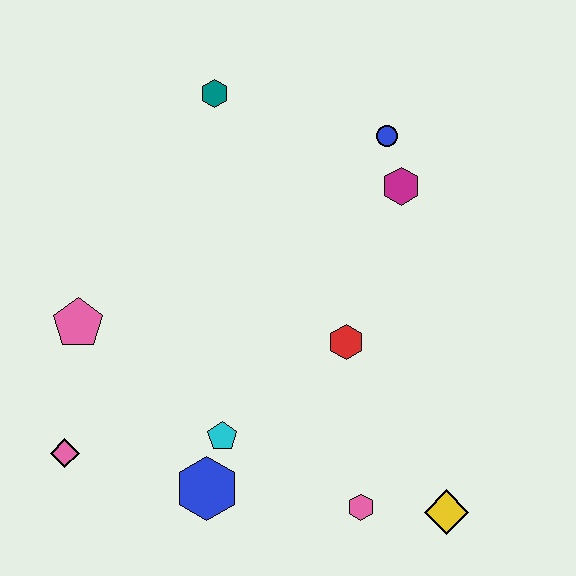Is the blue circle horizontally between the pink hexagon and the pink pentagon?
No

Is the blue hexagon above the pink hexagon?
Yes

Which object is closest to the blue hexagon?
The cyan pentagon is closest to the blue hexagon.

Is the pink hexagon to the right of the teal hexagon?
Yes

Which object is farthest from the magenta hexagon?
The pink diamond is farthest from the magenta hexagon.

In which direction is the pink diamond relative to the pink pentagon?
The pink diamond is below the pink pentagon.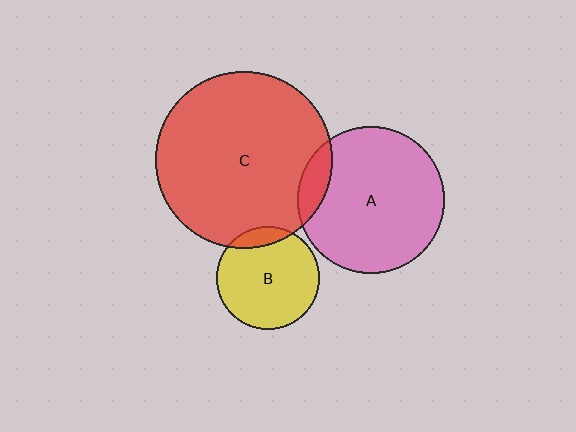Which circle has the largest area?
Circle C (red).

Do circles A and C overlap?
Yes.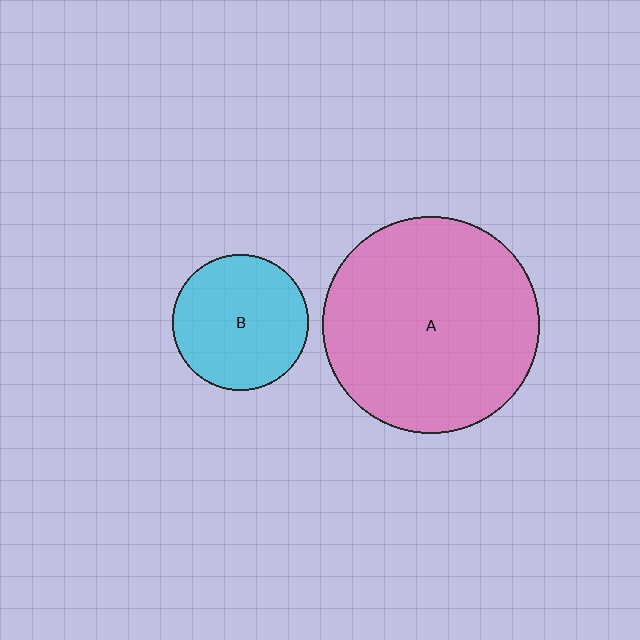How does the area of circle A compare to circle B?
Approximately 2.5 times.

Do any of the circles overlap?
No, none of the circles overlap.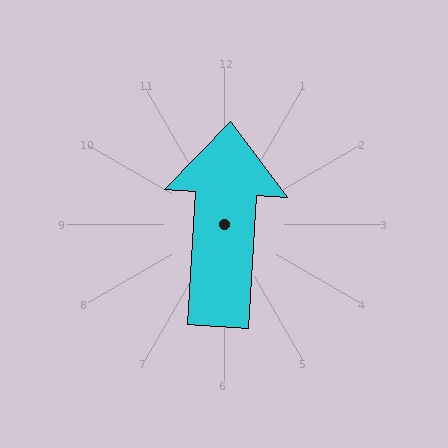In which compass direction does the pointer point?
North.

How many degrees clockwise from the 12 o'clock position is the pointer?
Approximately 3 degrees.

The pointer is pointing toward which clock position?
Roughly 12 o'clock.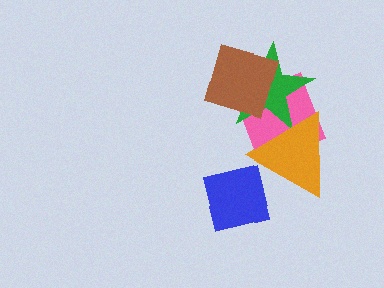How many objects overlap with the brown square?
2 objects overlap with the brown square.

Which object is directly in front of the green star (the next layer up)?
The orange triangle is directly in front of the green star.